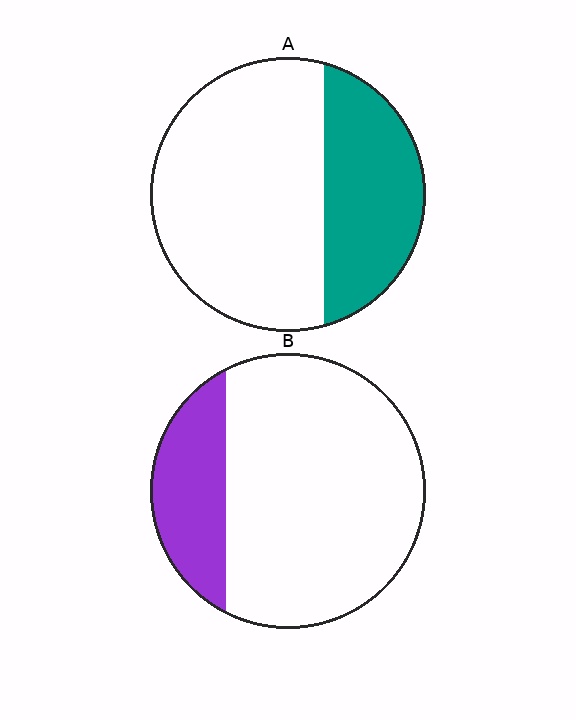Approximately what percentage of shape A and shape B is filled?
A is approximately 35% and B is approximately 20%.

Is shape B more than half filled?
No.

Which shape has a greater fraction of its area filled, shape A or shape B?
Shape A.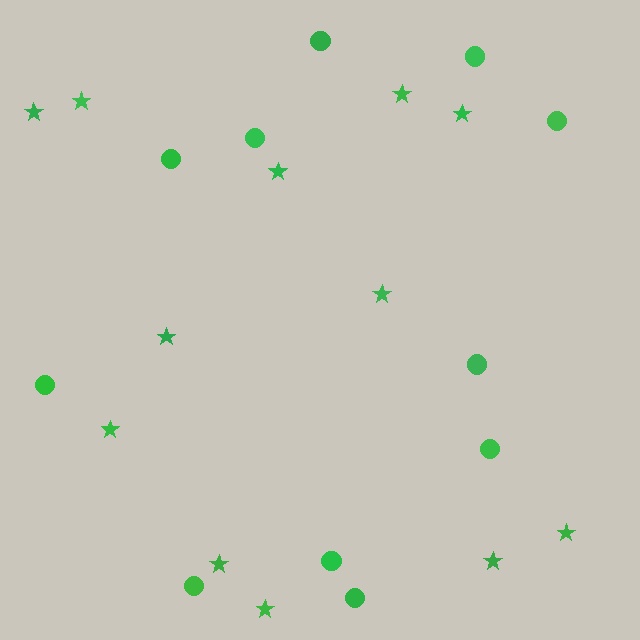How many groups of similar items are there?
There are 2 groups: one group of circles (11) and one group of stars (12).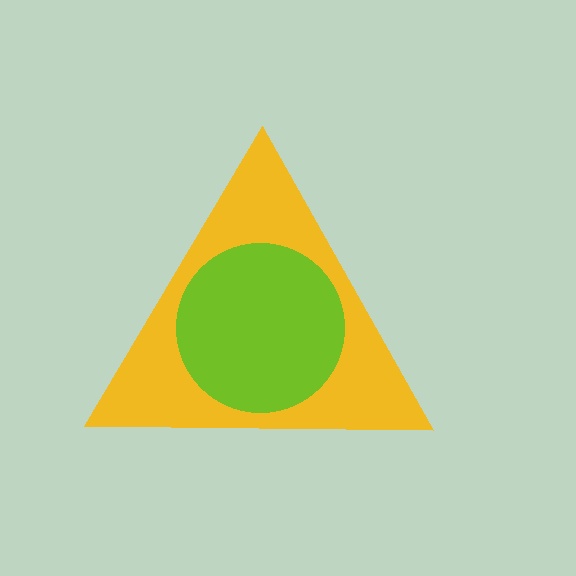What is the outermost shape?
The yellow triangle.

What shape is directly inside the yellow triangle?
The lime circle.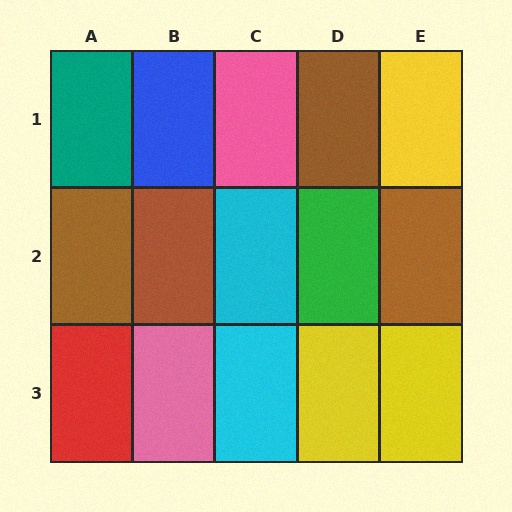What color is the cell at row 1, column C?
Pink.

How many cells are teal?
1 cell is teal.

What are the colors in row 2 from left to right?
Brown, brown, cyan, green, brown.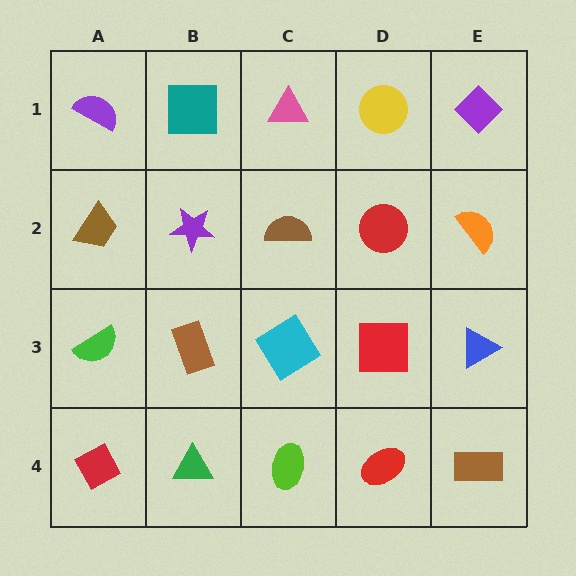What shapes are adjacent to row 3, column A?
A brown trapezoid (row 2, column A), a red diamond (row 4, column A), a brown rectangle (row 3, column B).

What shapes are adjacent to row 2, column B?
A teal square (row 1, column B), a brown rectangle (row 3, column B), a brown trapezoid (row 2, column A), a brown semicircle (row 2, column C).